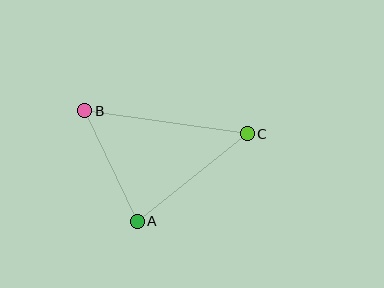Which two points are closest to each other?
Points A and B are closest to each other.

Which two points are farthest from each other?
Points B and C are farthest from each other.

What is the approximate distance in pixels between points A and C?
The distance between A and C is approximately 140 pixels.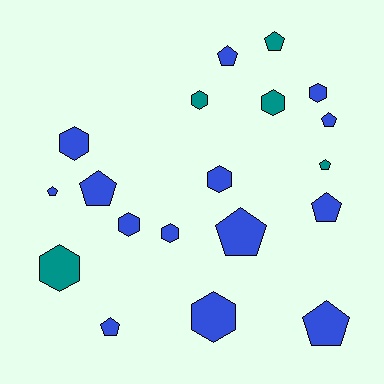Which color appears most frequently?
Blue, with 14 objects.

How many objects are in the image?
There are 19 objects.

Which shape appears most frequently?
Pentagon, with 10 objects.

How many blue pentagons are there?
There are 8 blue pentagons.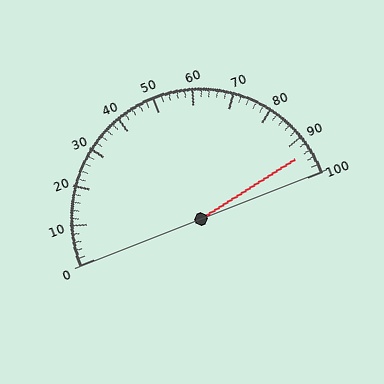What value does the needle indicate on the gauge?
The needle indicates approximately 94.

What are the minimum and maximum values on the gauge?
The gauge ranges from 0 to 100.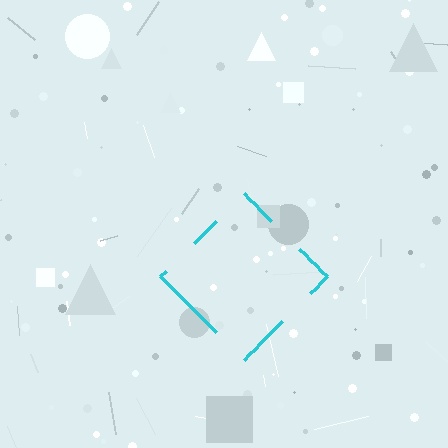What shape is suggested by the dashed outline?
The dashed outline suggests a diamond.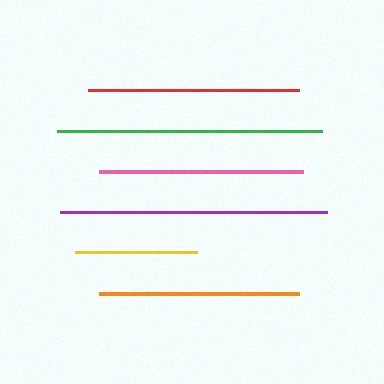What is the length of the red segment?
The red segment is approximately 211 pixels long.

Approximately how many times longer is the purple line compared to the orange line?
The purple line is approximately 1.3 times the length of the orange line.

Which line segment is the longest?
The purple line is the longest at approximately 267 pixels.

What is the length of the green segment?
The green segment is approximately 265 pixels long.